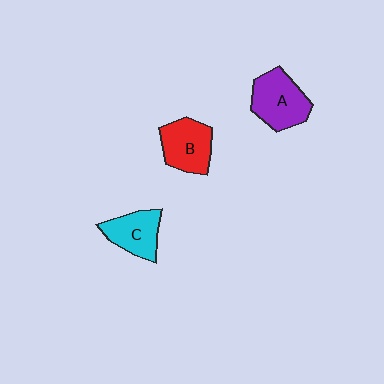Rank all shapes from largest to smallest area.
From largest to smallest: A (purple), B (red), C (cyan).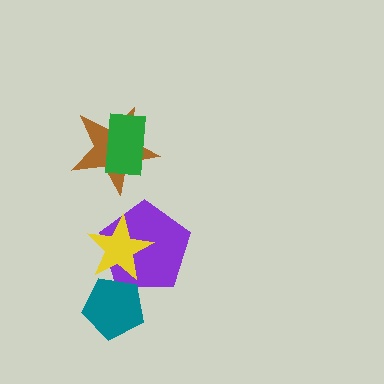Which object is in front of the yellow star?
The teal pentagon is in front of the yellow star.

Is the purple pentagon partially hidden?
Yes, it is partially covered by another shape.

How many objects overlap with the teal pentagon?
2 objects overlap with the teal pentagon.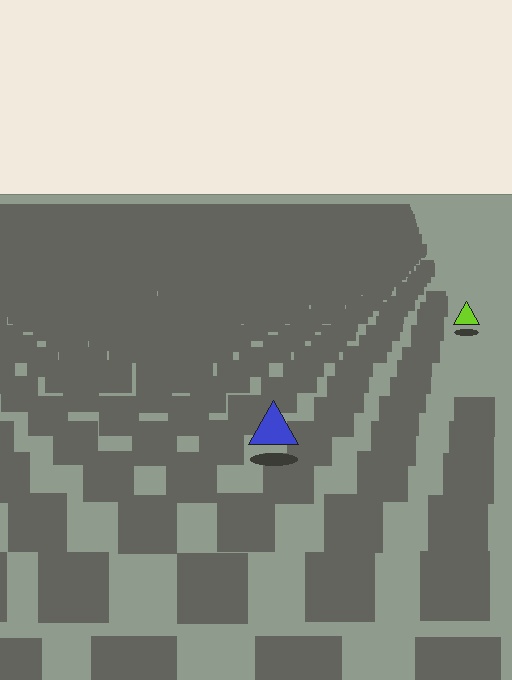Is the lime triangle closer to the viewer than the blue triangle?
No. The blue triangle is closer — you can tell from the texture gradient: the ground texture is coarser near it.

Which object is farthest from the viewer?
The lime triangle is farthest from the viewer. It appears smaller and the ground texture around it is denser.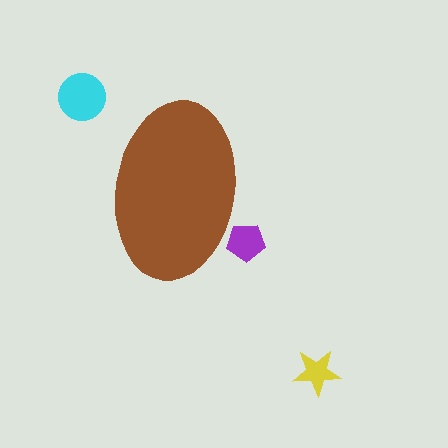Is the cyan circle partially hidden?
No, the cyan circle is fully visible.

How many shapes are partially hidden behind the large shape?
1 shape is partially hidden.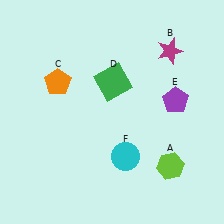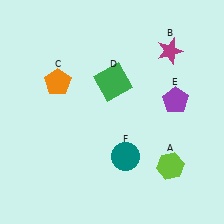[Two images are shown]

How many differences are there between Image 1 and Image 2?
There is 1 difference between the two images.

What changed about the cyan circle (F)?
In Image 1, F is cyan. In Image 2, it changed to teal.